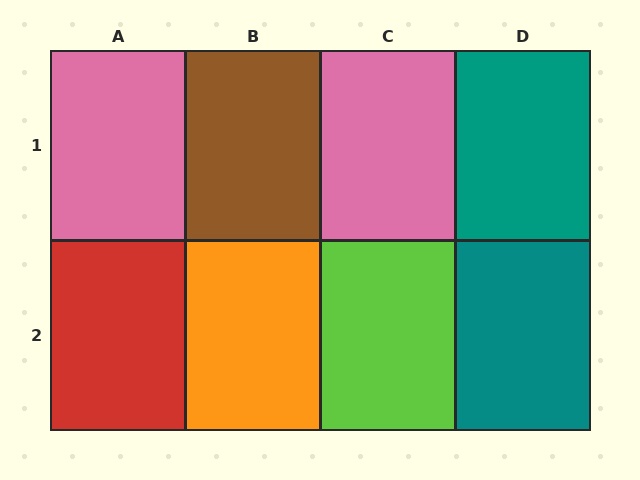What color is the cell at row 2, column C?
Lime.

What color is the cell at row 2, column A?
Red.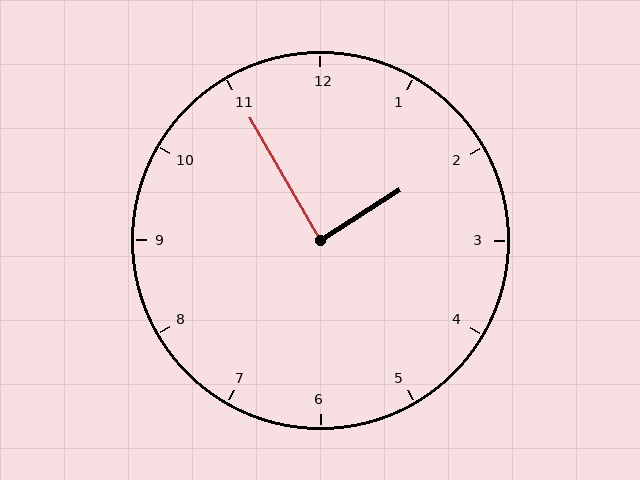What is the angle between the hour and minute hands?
Approximately 88 degrees.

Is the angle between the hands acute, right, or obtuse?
It is right.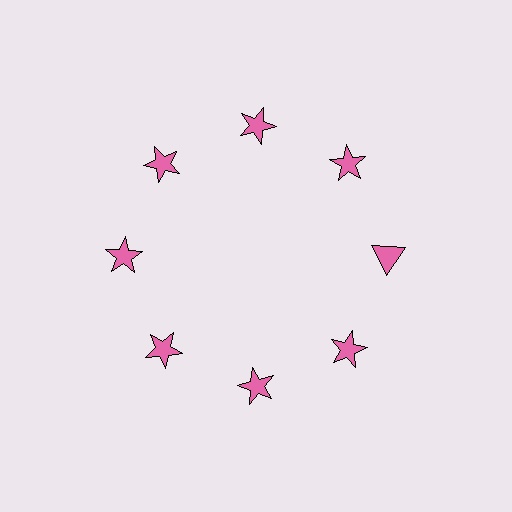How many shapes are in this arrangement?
There are 8 shapes arranged in a ring pattern.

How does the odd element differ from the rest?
It has a different shape: triangle instead of star.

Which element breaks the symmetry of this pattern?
The pink triangle at roughly the 3 o'clock position breaks the symmetry. All other shapes are pink stars.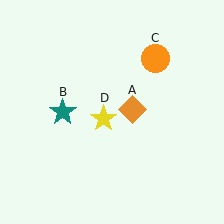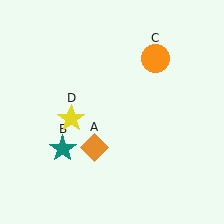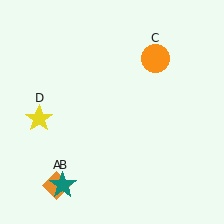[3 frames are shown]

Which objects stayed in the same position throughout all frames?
Orange circle (object C) remained stationary.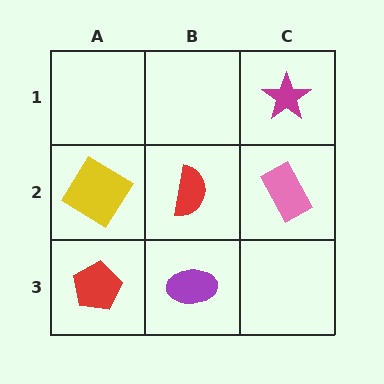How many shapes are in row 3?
2 shapes.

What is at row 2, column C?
A pink rectangle.